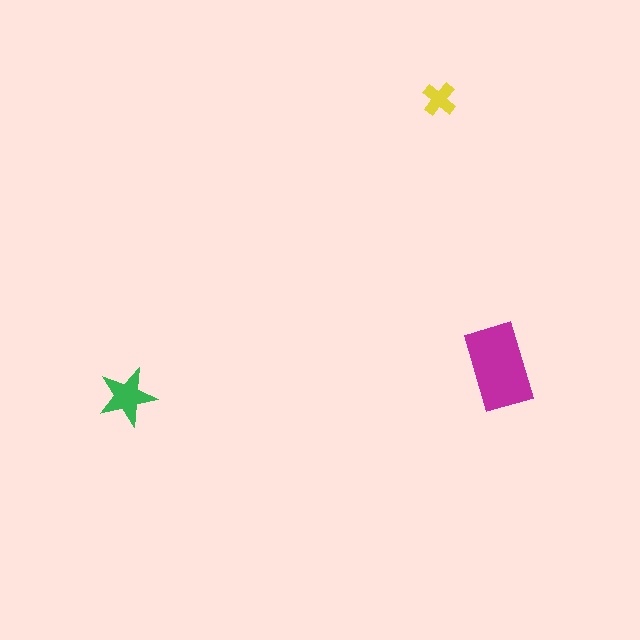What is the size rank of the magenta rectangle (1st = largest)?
1st.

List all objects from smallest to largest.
The yellow cross, the green star, the magenta rectangle.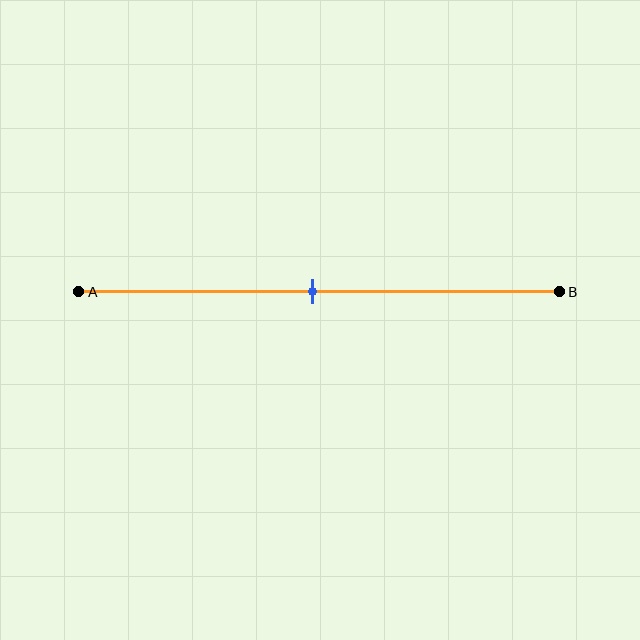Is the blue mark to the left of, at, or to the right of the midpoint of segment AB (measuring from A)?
The blue mark is approximately at the midpoint of segment AB.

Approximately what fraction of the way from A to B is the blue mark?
The blue mark is approximately 50% of the way from A to B.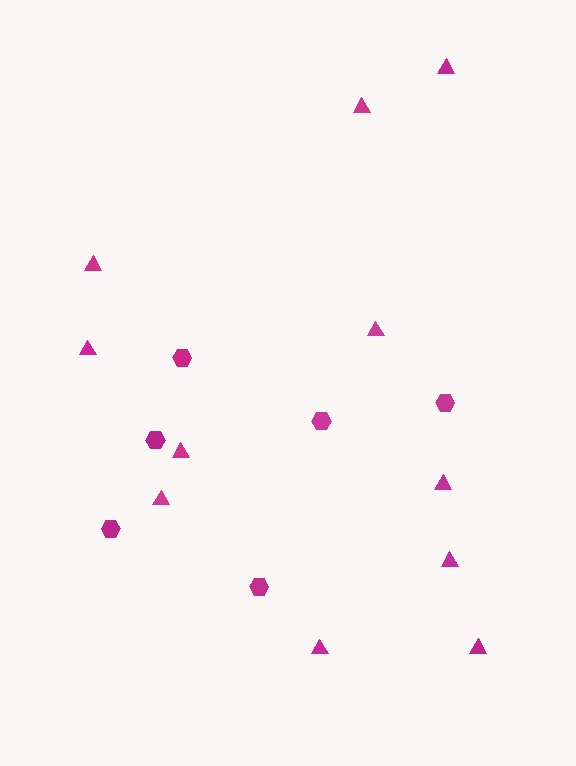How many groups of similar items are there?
There are 2 groups: one group of hexagons (6) and one group of triangles (11).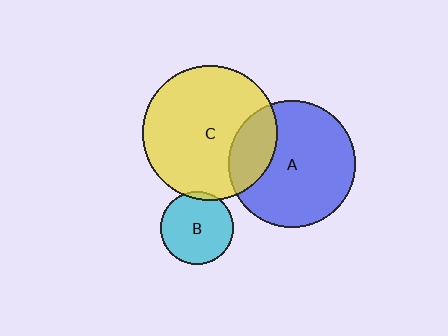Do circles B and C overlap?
Yes.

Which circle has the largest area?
Circle C (yellow).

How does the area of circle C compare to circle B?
Approximately 3.4 times.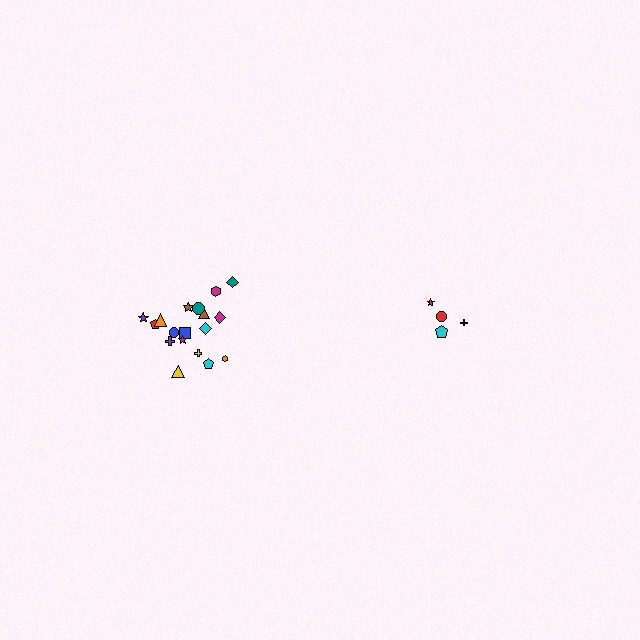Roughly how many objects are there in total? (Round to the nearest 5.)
Roughly 20 objects in total.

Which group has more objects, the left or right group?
The left group.